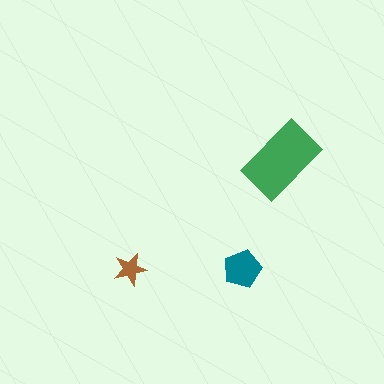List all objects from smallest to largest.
The brown star, the teal pentagon, the green rectangle.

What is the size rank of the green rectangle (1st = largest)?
1st.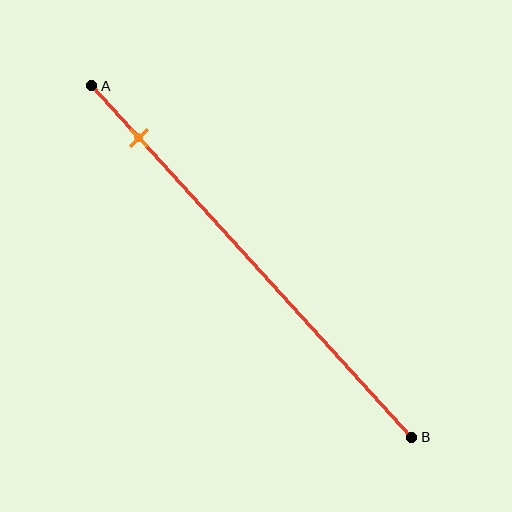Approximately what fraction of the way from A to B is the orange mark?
The orange mark is approximately 15% of the way from A to B.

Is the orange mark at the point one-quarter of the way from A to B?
No, the mark is at about 15% from A, not at the 25% one-quarter point.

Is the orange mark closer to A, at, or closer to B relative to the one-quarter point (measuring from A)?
The orange mark is closer to point A than the one-quarter point of segment AB.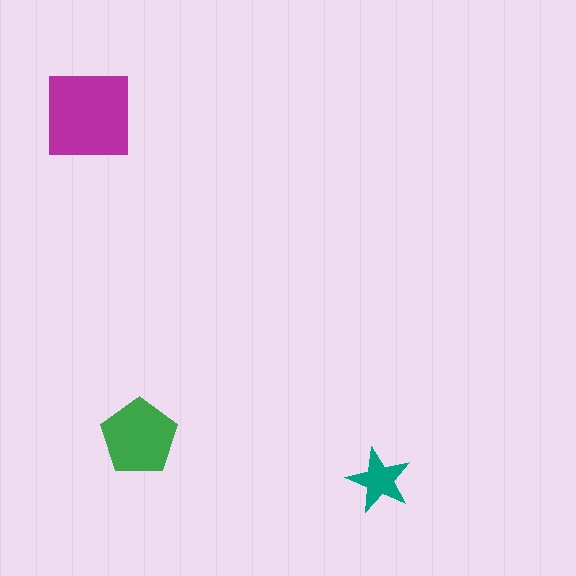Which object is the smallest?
The teal star.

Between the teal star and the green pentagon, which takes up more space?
The green pentagon.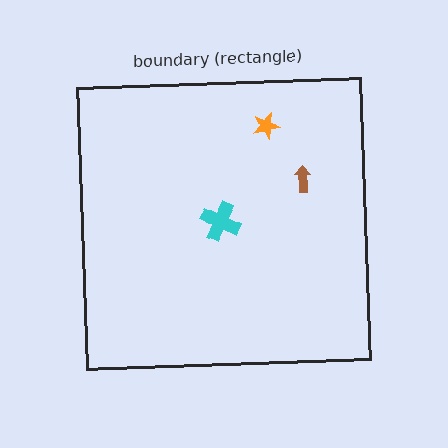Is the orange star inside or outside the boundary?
Inside.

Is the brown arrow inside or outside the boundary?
Inside.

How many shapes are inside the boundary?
3 inside, 0 outside.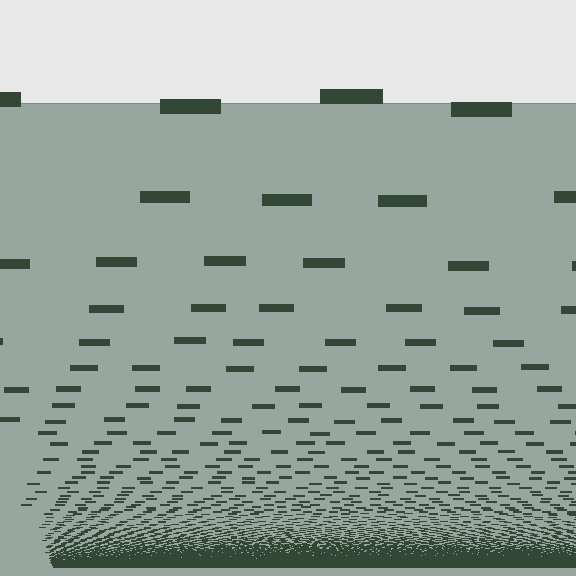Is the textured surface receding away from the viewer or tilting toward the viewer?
The surface appears to tilt toward the viewer. Texture elements get larger and sparser toward the top.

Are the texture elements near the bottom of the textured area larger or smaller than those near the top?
Smaller. The gradient is inverted — elements near the bottom are smaller and denser.